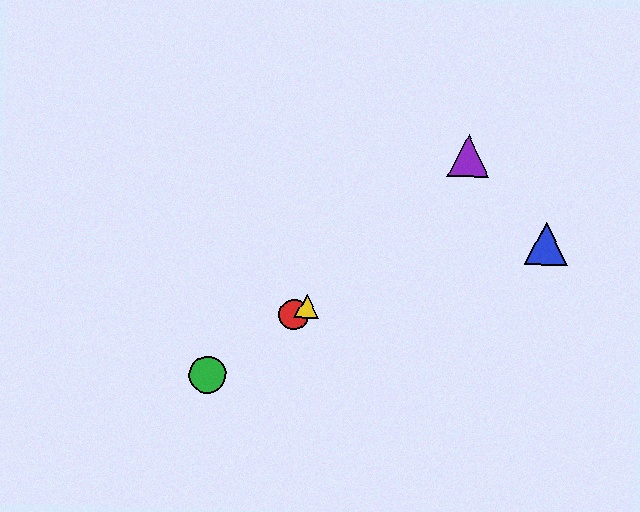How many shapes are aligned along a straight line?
3 shapes (the red circle, the green circle, the yellow triangle) are aligned along a straight line.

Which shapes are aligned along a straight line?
The red circle, the green circle, the yellow triangle are aligned along a straight line.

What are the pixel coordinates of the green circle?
The green circle is at (208, 374).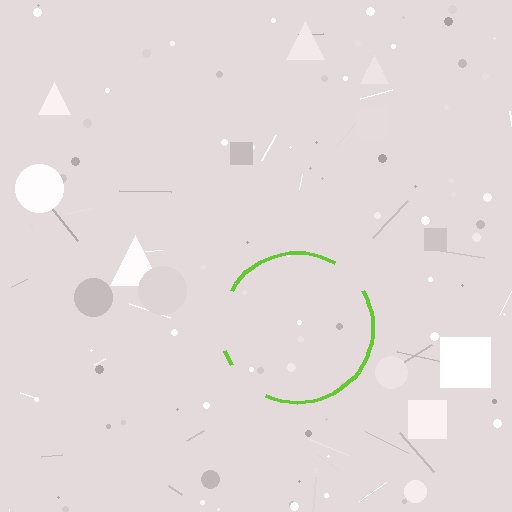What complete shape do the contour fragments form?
The contour fragments form a circle.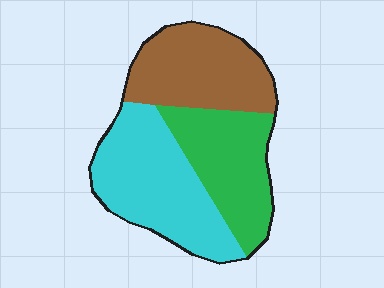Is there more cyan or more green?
Cyan.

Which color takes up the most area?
Cyan, at roughly 40%.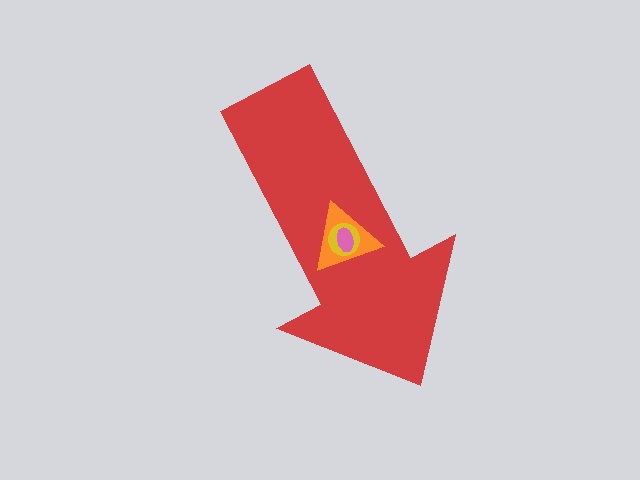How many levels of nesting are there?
4.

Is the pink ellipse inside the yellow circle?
Yes.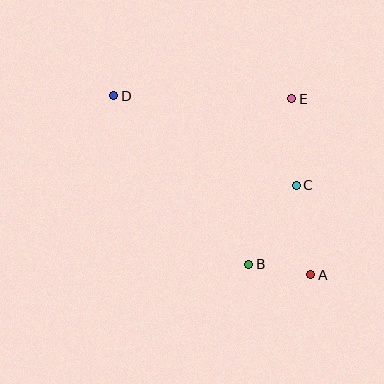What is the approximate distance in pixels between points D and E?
The distance between D and E is approximately 178 pixels.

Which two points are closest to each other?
Points A and B are closest to each other.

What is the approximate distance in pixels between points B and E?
The distance between B and E is approximately 171 pixels.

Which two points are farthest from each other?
Points A and D are farthest from each other.